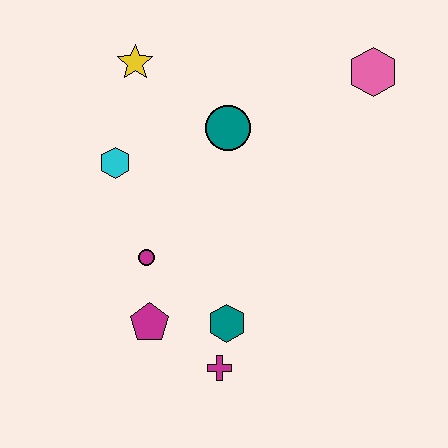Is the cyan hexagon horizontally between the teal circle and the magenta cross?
No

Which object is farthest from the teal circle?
The magenta cross is farthest from the teal circle.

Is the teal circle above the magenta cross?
Yes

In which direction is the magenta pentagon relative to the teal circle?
The magenta pentagon is below the teal circle.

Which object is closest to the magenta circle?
The magenta pentagon is closest to the magenta circle.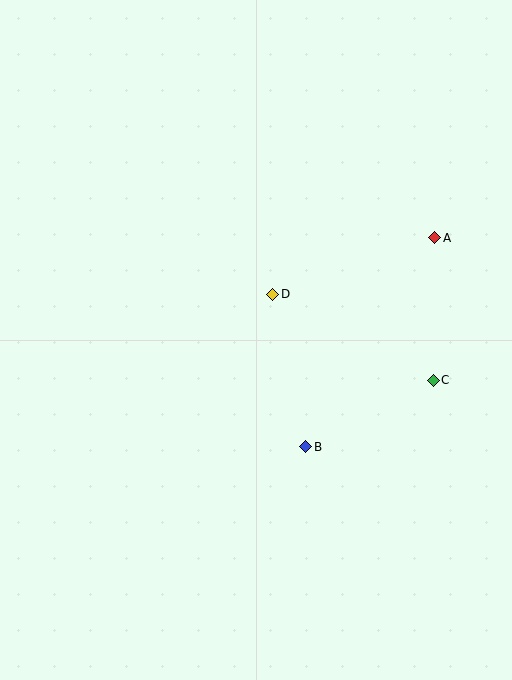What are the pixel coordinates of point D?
Point D is at (273, 294).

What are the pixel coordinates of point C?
Point C is at (433, 380).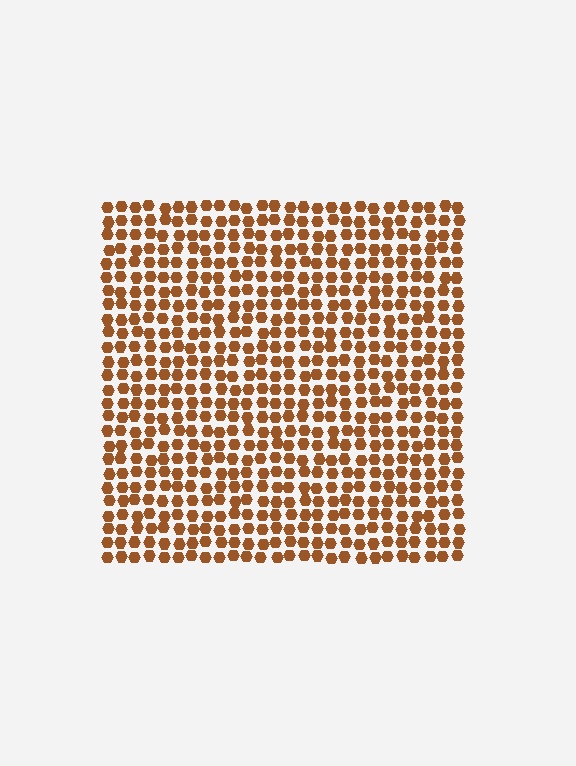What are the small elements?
The small elements are hexagons.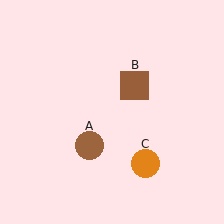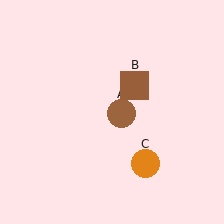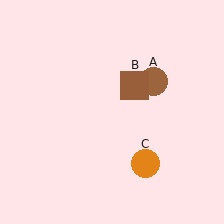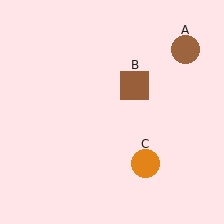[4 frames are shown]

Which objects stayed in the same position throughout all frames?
Brown square (object B) and orange circle (object C) remained stationary.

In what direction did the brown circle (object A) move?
The brown circle (object A) moved up and to the right.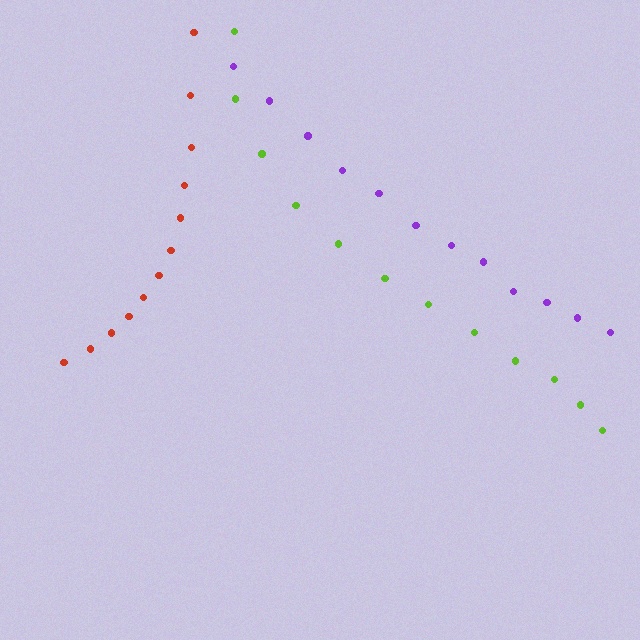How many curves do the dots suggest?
There are 3 distinct paths.